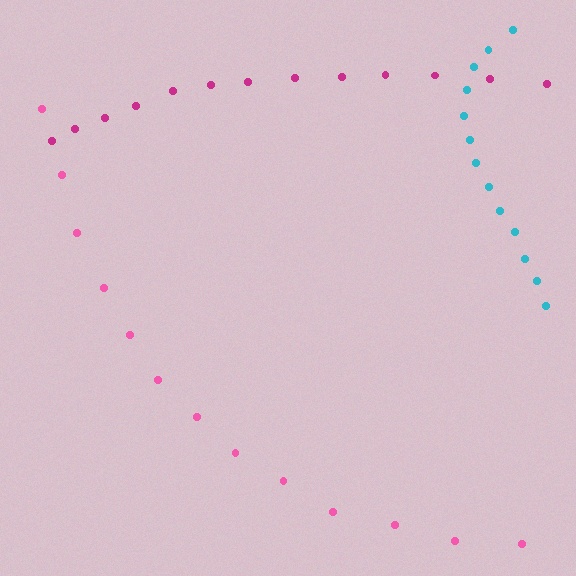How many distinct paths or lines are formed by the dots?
There are 3 distinct paths.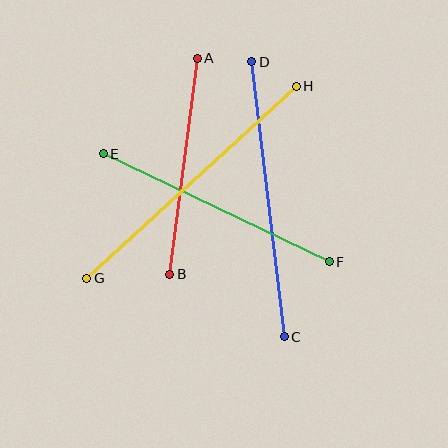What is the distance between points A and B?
The distance is approximately 218 pixels.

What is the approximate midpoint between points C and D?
The midpoint is at approximately (268, 199) pixels.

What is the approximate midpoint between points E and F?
The midpoint is at approximately (216, 208) pixels.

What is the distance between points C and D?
The distance is approximately 277 pixels.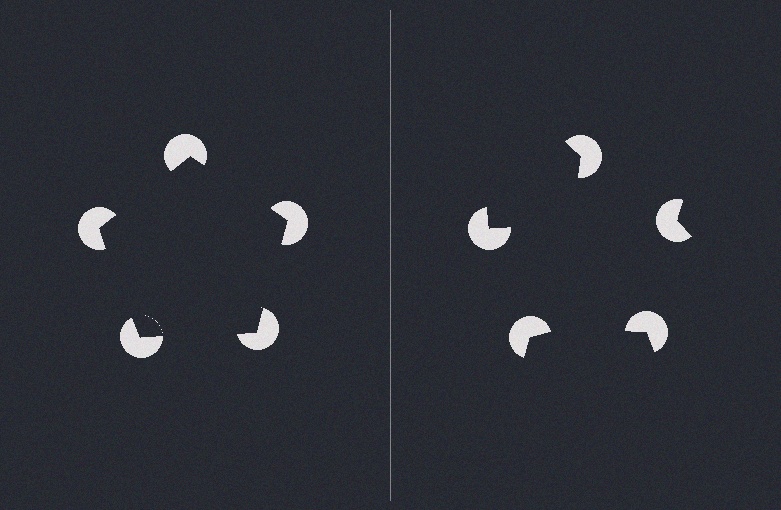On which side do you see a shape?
An illusory pentagon appears on the left side. On the right side the wedge cuts are rotated, so no coherent shape forms.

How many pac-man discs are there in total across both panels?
10 — 5 on each side.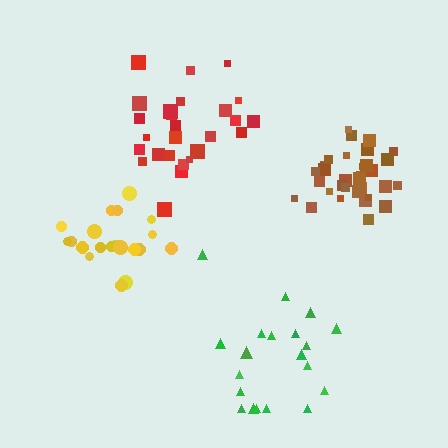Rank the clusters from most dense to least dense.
brown, yellow, red, green.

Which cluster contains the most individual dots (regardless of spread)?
Brown (34).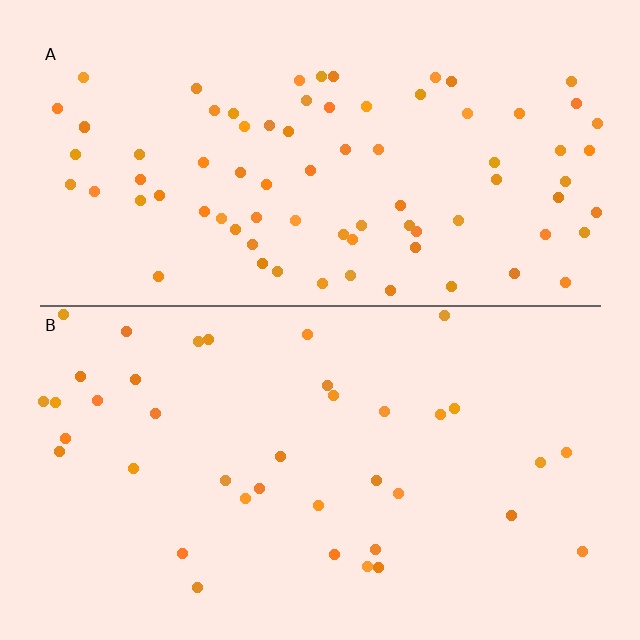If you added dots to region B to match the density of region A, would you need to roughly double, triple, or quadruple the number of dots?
Approximately double.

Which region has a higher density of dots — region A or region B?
A (the top).